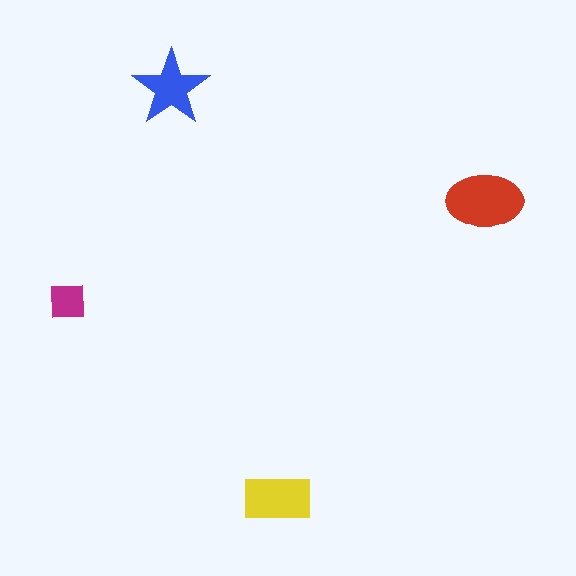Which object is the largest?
The red ellipse.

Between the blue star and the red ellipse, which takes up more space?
The red ellipse.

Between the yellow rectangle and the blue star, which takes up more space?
The yellow rectangle.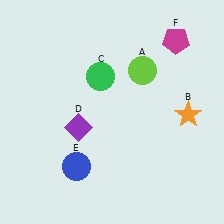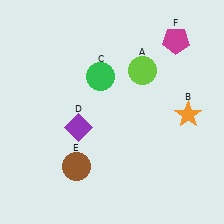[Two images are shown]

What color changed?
The circle (E) changed from blue in Image 1 to brown in Image 2.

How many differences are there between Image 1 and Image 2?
There is 1 difference between the two images.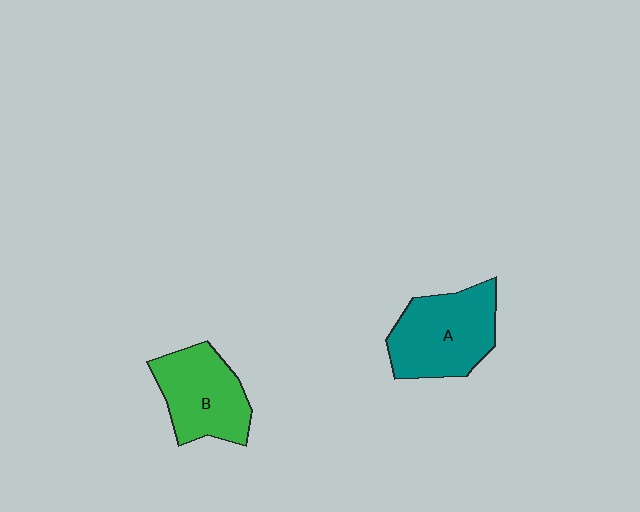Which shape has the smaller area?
Shape B (green).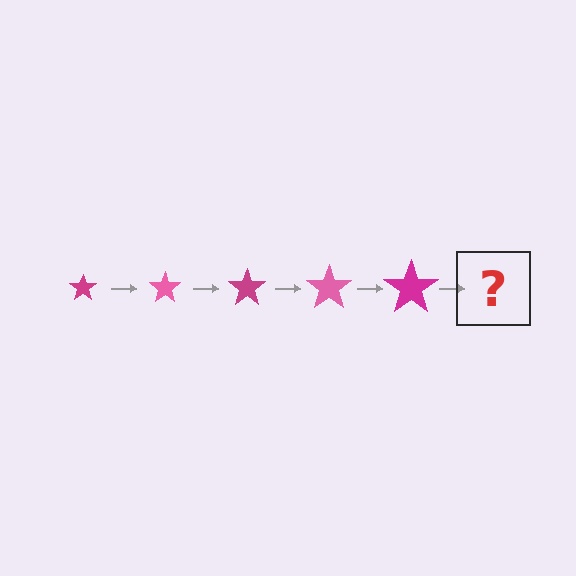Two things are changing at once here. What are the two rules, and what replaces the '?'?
The two rules are that the star grows larger each step and the color cycles through magenta and pink. The '?' should be a pink star, larger than the previous one.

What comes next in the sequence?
The next element should be a pink star, larger than the previous one.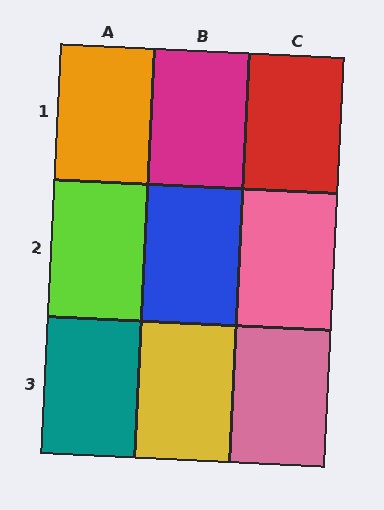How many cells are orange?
1 cell is orange.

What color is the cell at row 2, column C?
Pink.